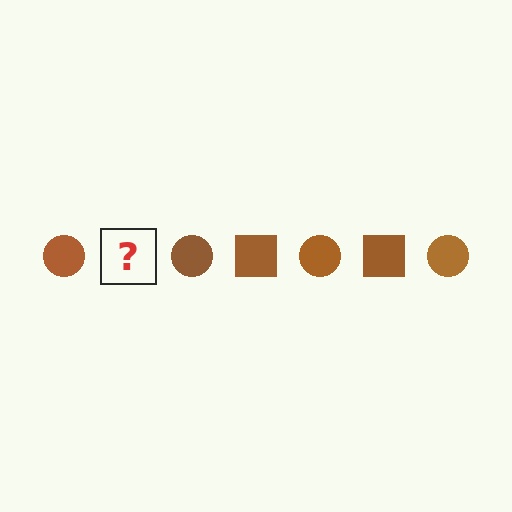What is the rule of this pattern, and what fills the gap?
The rule is that the pattern cycles through circle, square shapes in brown. The gap should be filled with a brown square.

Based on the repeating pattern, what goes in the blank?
The blank should be a brown square.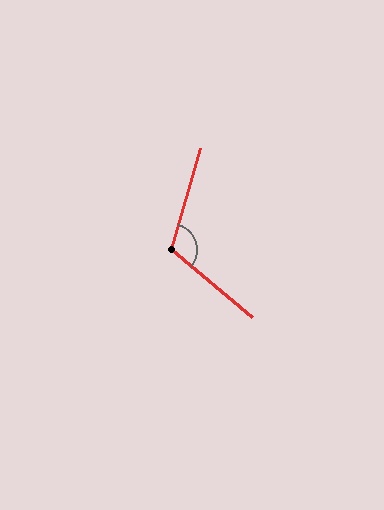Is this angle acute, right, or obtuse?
It is obtuse.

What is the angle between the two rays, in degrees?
Approximately 114 degrees.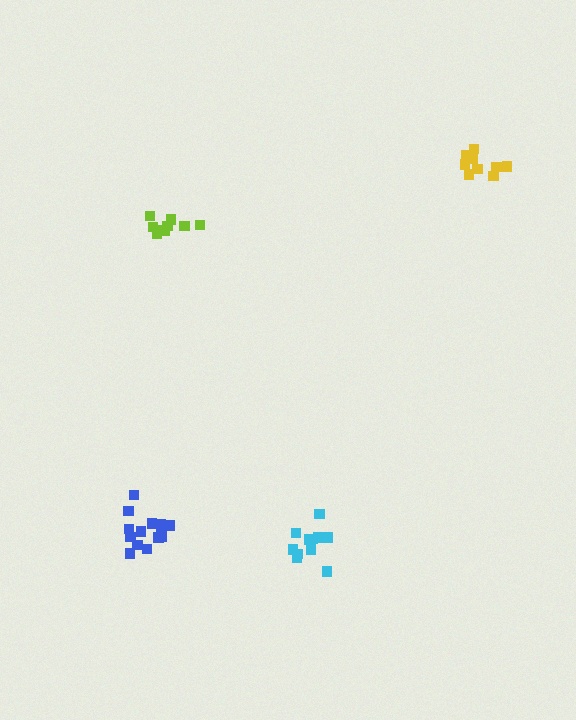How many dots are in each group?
Group 1: 12 dots, Group 2: 9 dots, Group 3: 14 dots, Group 4: 9 dots (44 total).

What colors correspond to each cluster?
The clusters are colored: cyan, lime, blue, yellow.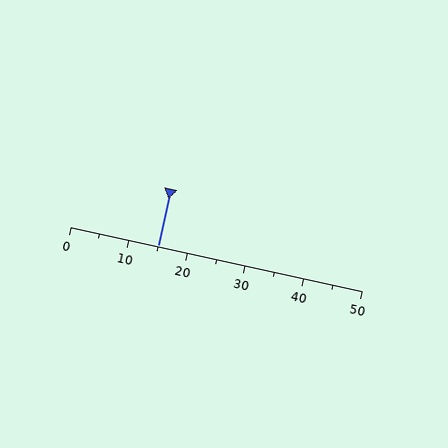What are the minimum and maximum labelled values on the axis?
The axis runs from 0 to 50.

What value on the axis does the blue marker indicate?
The marker indicates approximately 15.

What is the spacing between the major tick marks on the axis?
The major ticks are spaced 10 apart.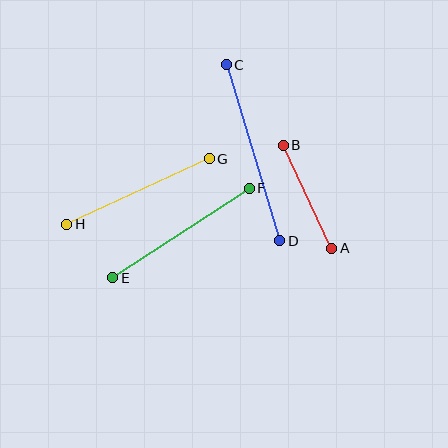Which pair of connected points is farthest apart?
Points C and D are farthest apart.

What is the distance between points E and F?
The distance is approximately 164 pixels.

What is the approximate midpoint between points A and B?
The midpoint is at approximately (308, 197) pixels.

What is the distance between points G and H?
The distance is approximately 157 pixels.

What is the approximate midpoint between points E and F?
The midpoint is at approximately (181, 233) pixels.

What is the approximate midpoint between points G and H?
The midpoint is at approximately (138, 192) pixels.